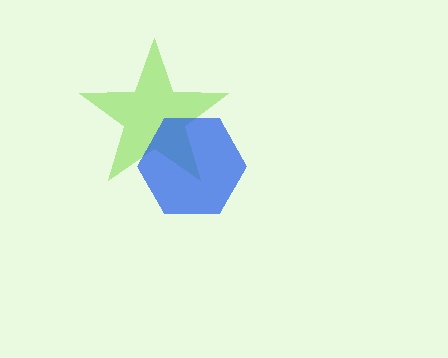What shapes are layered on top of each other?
The layered shapes are: a lime star, a blue hexagon.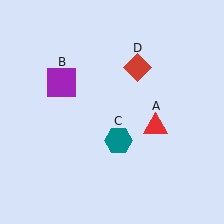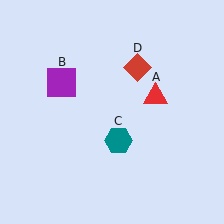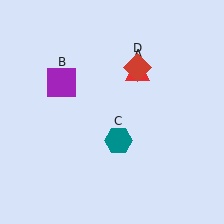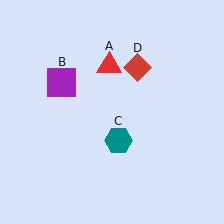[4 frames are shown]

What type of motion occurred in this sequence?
The red triangle (object A) rotated counterclockwise around the center of the scene.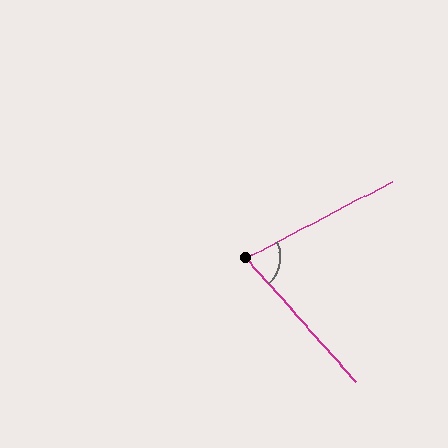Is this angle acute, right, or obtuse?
It is acute.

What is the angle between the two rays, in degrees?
Approximately 76 degrees.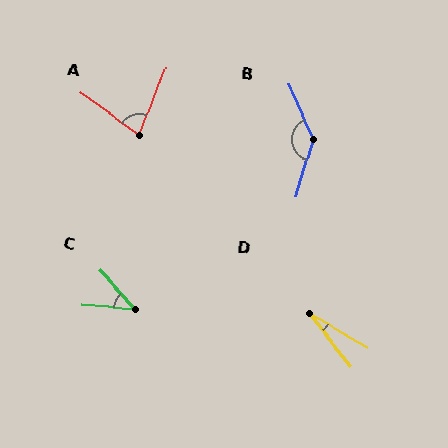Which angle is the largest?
B, at approximately 139 degrees.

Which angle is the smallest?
D, at approximately 21 degrees.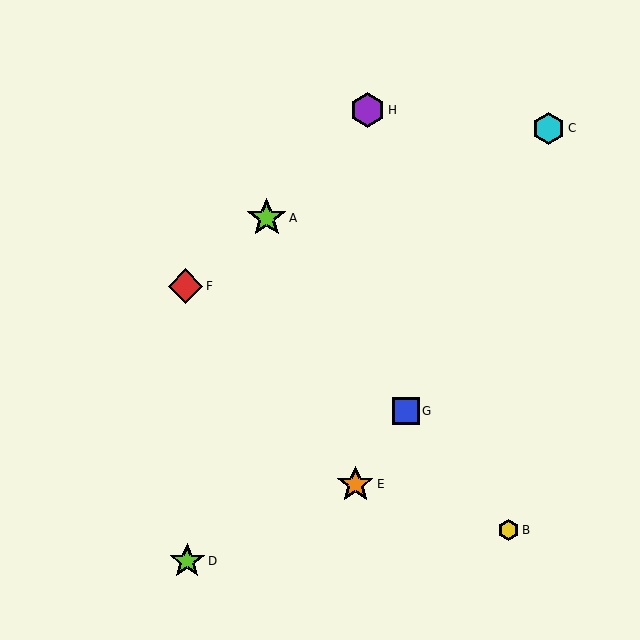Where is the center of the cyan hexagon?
The center of the cyan hexagon is at (549, 128).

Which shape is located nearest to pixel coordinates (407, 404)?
The blue square (labeled G) at (406, 411) is nearest to that location.